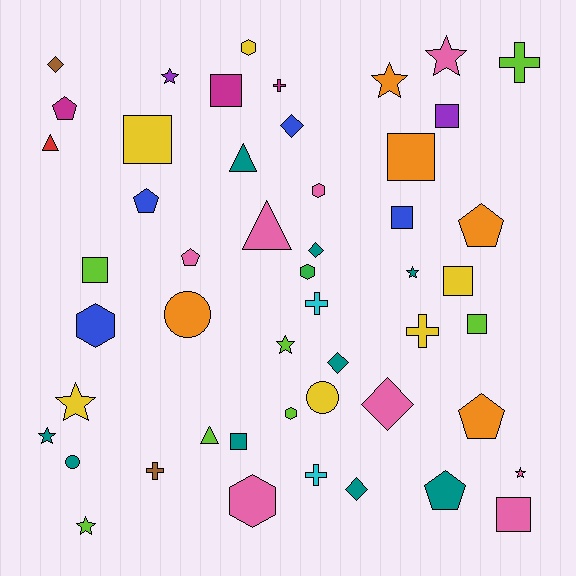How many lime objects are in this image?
There are 7 lime objects.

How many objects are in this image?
There are 50 objects.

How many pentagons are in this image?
There are 6 pentagons.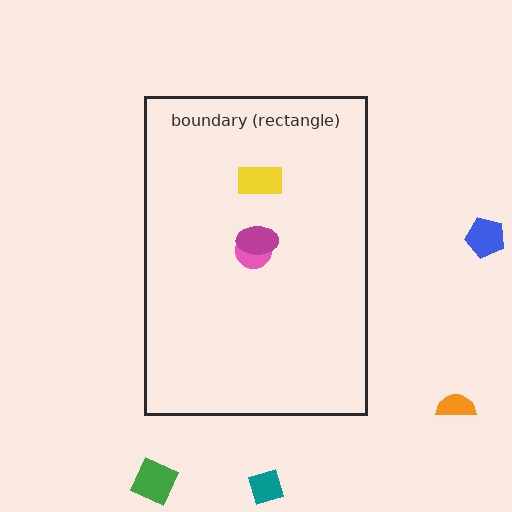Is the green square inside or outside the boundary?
Outside.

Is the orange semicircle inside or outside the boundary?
Outside.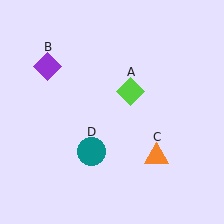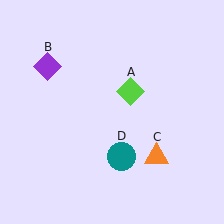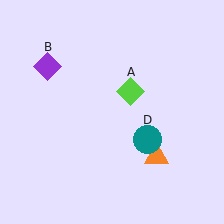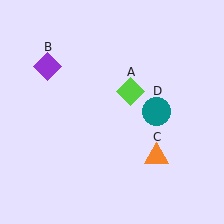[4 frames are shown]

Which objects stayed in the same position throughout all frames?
Lime diamond (object A) and purple diamond (object B) and orange triangle (object C) remained stationary.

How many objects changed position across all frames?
1 object changed position: teal circle (object D).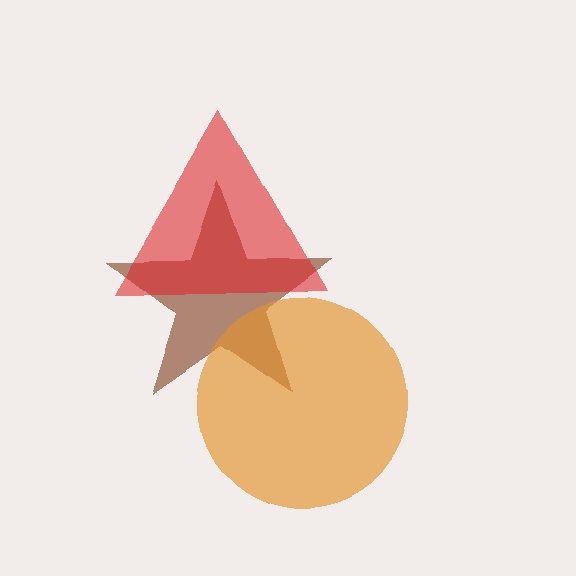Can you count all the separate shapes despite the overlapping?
Yes, there are 3 separate shapes.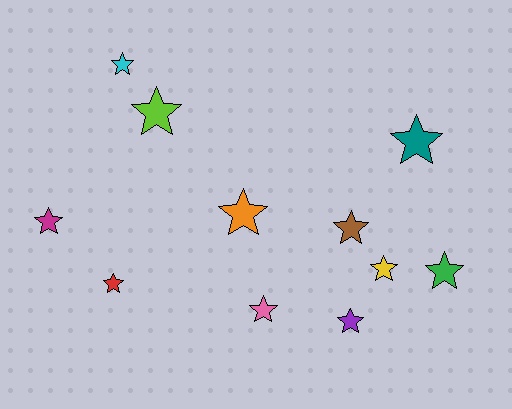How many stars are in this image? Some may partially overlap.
There are 11 stars.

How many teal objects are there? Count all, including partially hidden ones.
There is 1 teal object.